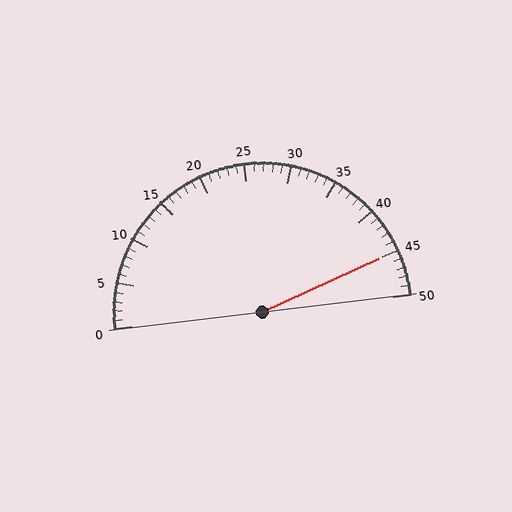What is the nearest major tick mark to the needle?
The nearest major tick mark is 45.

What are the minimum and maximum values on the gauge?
The gauge ranges from 0 to 50.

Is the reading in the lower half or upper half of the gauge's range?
The reading is in the upper half of the range (0 to 50).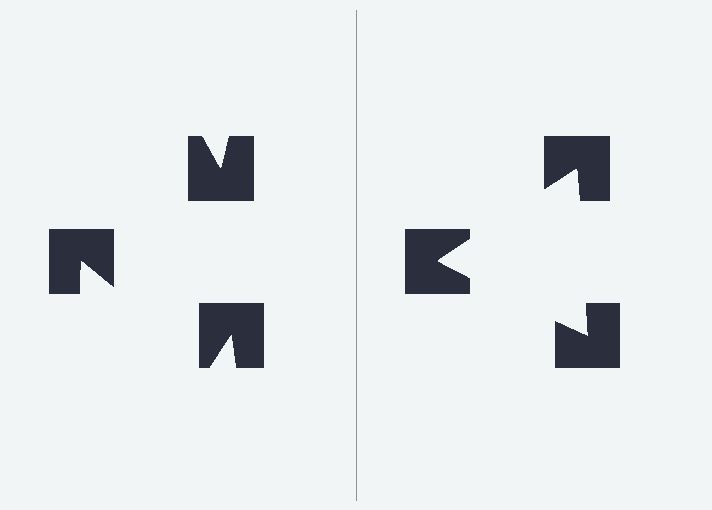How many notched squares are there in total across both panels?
6 — 3 on each side.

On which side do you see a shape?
An illusory triangle appears on the right side. On the left side the wedge cuts are rotated, so no coherent shape forms.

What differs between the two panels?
The notched squares are positioned identically on both sides; only the wedge orientations differ. On the right they align to a triangle; on the left they are misaligned.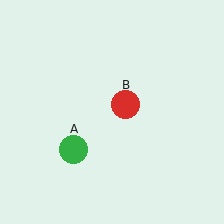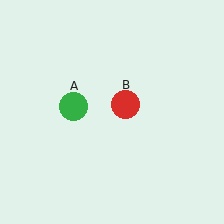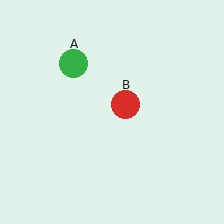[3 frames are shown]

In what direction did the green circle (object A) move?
The green circle (object A) moved up.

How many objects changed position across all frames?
1 object changed position: green circle (object A).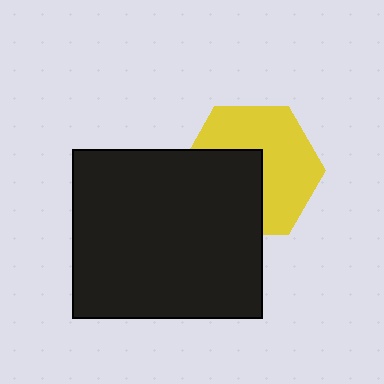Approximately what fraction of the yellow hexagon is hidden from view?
Roughly 42% of the yellow hexagon is hidden behind the black rectangle.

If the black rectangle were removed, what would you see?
You would see the complete yellow hexagon.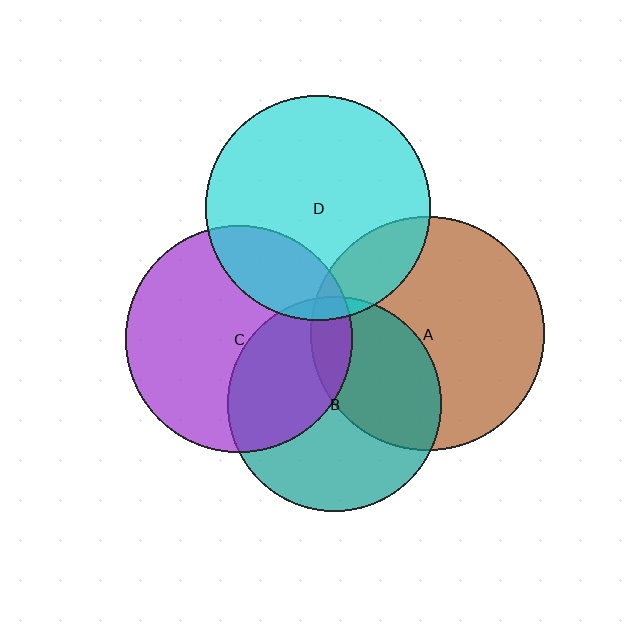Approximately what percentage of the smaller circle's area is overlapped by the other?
Approximately 40%.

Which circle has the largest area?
Circle A (brown).